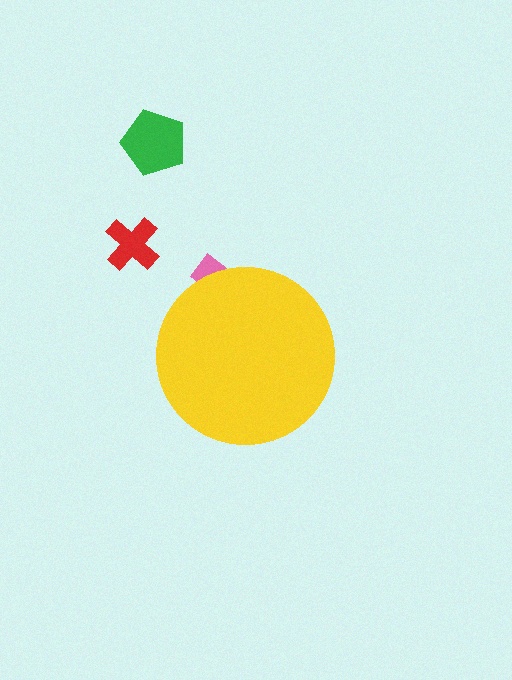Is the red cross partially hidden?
No, the red cross is fully visible.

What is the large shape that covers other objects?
A yellow circle.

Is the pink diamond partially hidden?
Yes, the pink diamond is partially hidden behind the yellow circle.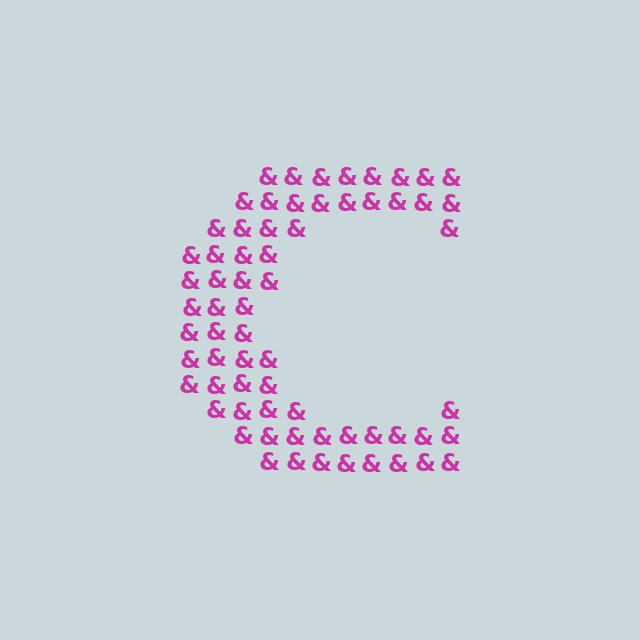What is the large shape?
The large shape is the letter C.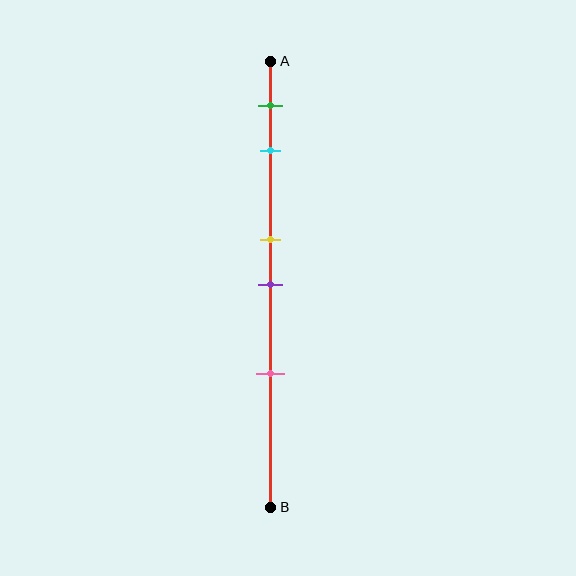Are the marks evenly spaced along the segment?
No, the marks are not evenly spaced.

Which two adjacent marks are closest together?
The yellow and purple marks are the closest adjacent pair.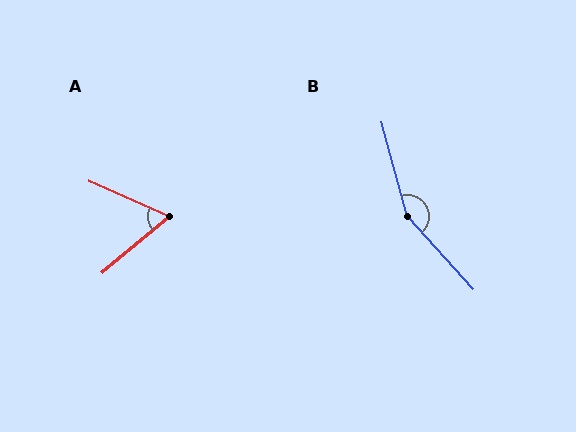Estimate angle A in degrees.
Approximately 64 degrees.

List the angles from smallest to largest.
A (64°), B (153°).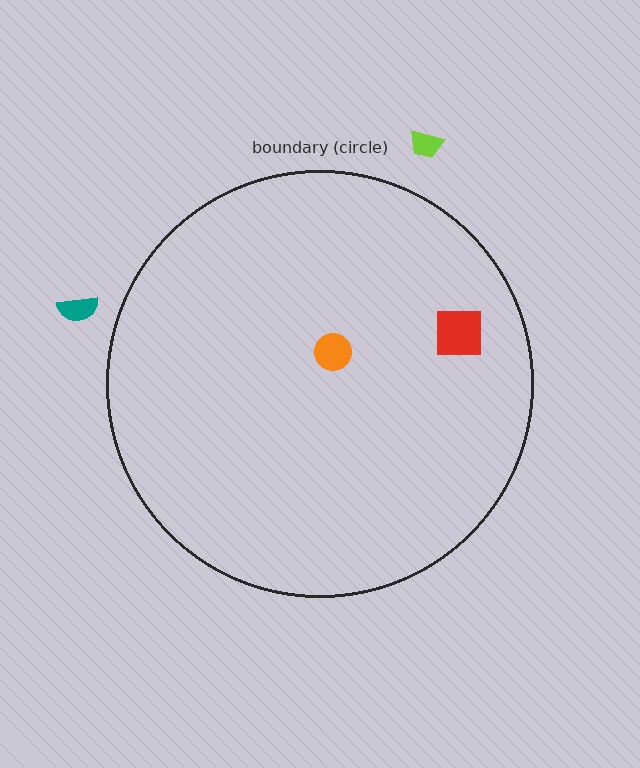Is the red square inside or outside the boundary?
Inside.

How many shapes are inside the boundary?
2 inside, 2 outside.